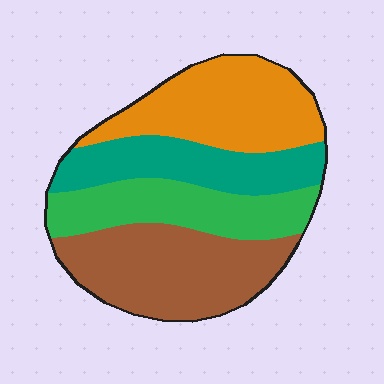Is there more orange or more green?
Orange.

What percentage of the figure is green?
Green takes up about one fifth (1/5) of the figure.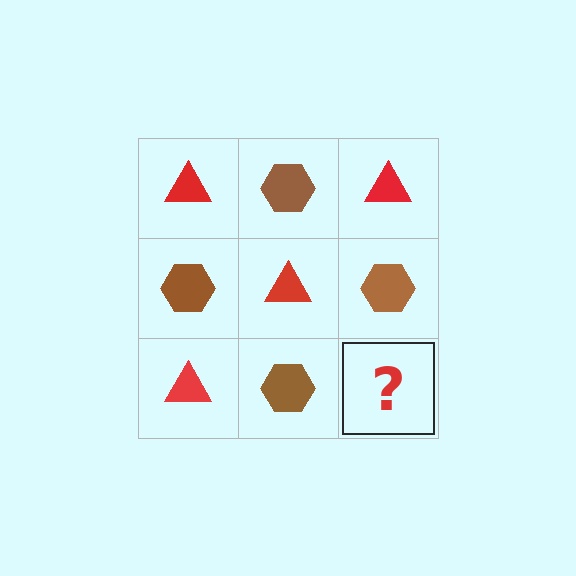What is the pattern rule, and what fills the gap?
The rule is that it alternates red triangle and brown hexagon in a checkerboard pattern. The gap should be filled with a red triangle.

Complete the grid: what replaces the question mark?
The question mark should be replaced with a red triangle.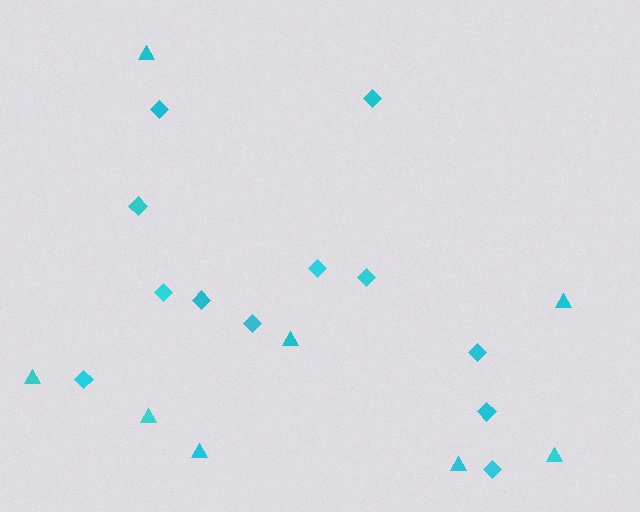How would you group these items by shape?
There are 2 groups: one group of triangles (8) and one group of diamonds (12).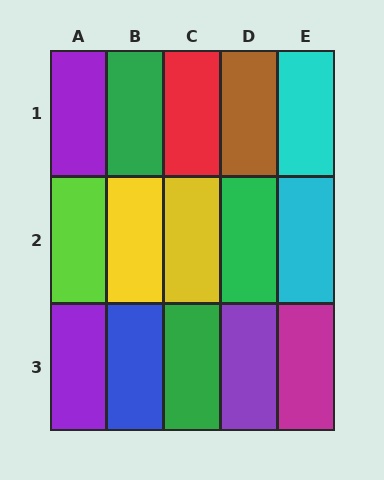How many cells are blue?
1 cell is blue.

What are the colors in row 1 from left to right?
Purple, green, red, brown, cyan.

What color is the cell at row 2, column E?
Cyan.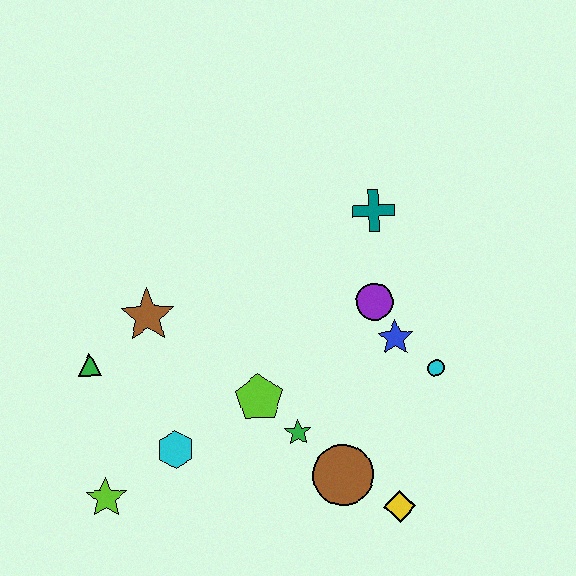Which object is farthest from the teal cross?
The lime star is farthest from the teal cross.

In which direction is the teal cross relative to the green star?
The teal cross is above the green star.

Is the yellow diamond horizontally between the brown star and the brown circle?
No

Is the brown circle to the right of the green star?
Yes